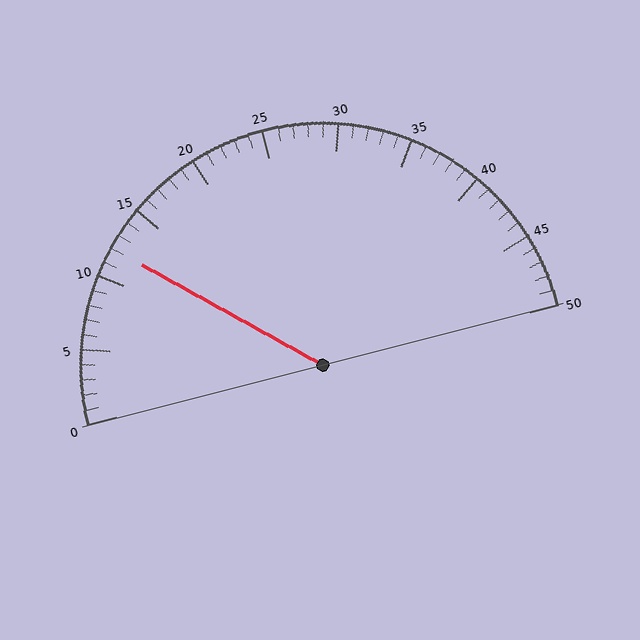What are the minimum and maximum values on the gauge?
The gauge ranges from 0 to 50.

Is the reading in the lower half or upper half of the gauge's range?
The reading is in the lower half of the range (0 to 50).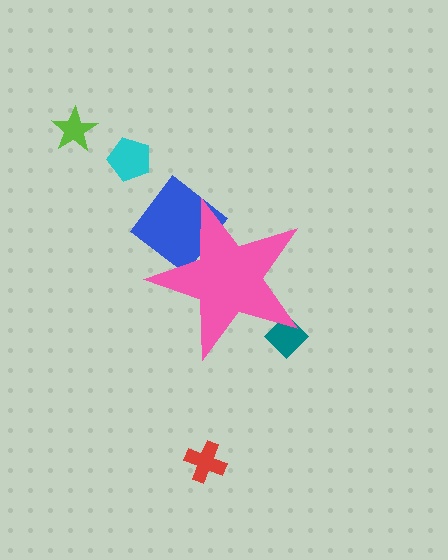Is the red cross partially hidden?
No, the red cross is fully visible.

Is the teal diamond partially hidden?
Yes, the teal diamond is partially hidden behind the pink star.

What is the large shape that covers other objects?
A pink star.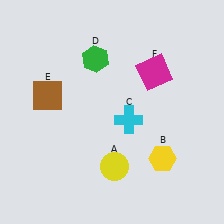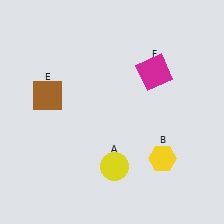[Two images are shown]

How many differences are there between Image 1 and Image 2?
There are 2 differences between the two images.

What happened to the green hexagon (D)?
The green hexagon (D) was removed in Image 2. It was in the top-left area of Image 1.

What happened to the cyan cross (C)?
The cyan cross (C) was removed in Image 2. It was in the bottom-right area of Image 1.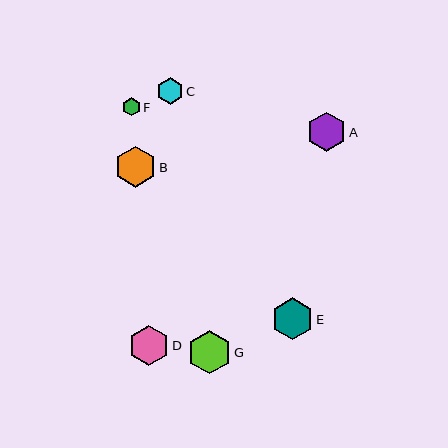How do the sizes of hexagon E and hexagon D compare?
Hexagon E and hexagon D are approximately the same size.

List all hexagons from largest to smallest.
From largest to smallest: G, E, B, D, A, C, F.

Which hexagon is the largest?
Hexagon G is the largest with a size of approximately 43 pixels.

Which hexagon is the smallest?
Hexagon F is the smallest with a size of approximately 18 pixels.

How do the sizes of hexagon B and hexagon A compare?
Hexagon B and hexagon A are approximately the same size.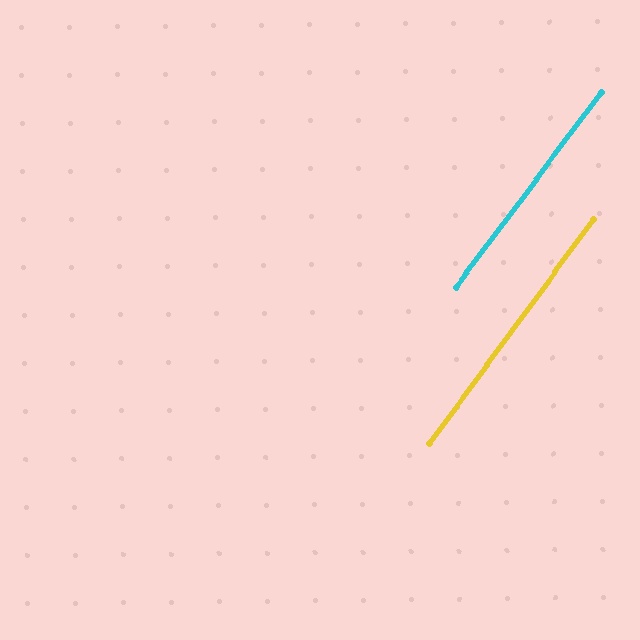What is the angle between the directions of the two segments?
Approximately 0 degrees.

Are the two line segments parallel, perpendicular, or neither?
Parallel — their directions differ by only 0.5°.